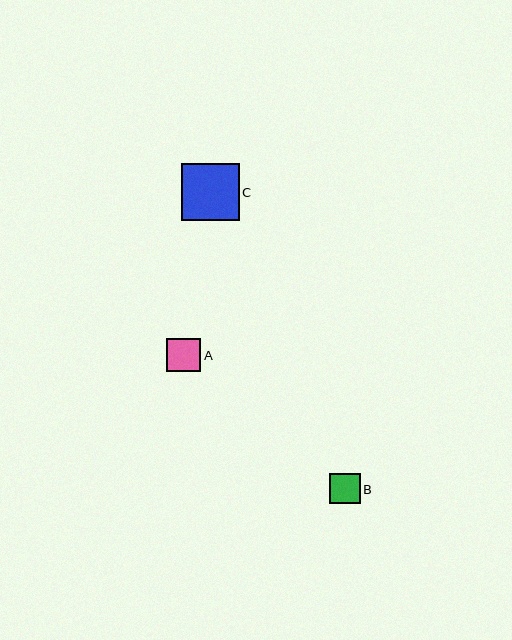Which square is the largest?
Square C is the largest with a size of approximately 58 pixels.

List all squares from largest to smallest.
From largest to smallest: C, A, B.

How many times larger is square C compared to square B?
Square C is approximately 1.9 times the size of square B.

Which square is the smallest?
Square B is the smallest with a size of approximately 30 pixels.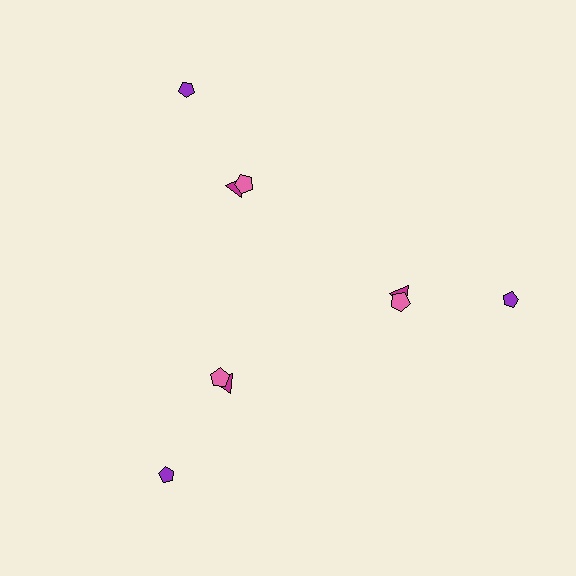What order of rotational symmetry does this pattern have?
This pattern has 3-fold rotational symmetry.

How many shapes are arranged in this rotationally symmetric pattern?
There are 9 shapes, arranged in 3 groups of 3.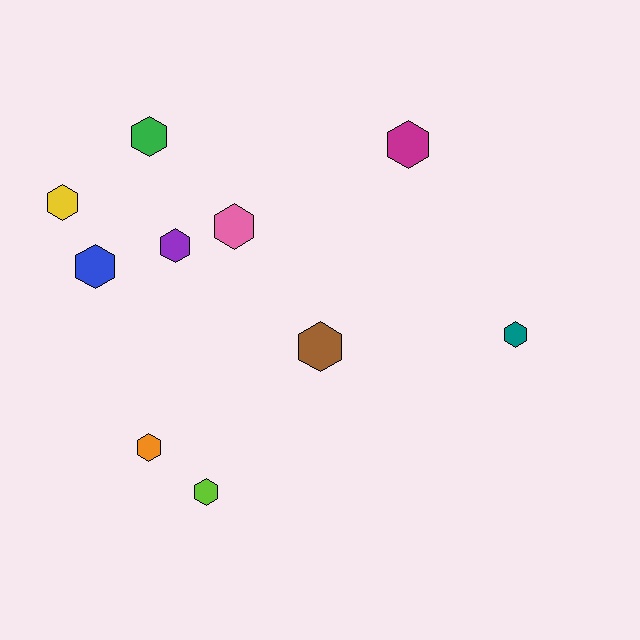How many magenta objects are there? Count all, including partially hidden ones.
There is 1 magenta object.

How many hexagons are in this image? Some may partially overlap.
There are 10 hexagons.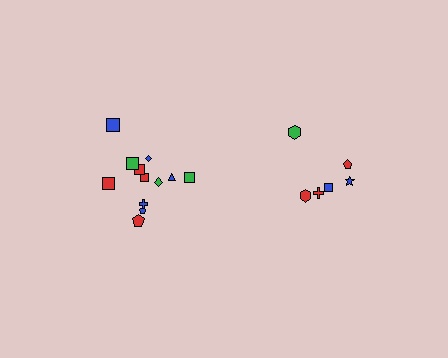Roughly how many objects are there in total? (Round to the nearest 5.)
Roughly 20 objects in total.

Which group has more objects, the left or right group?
The left group.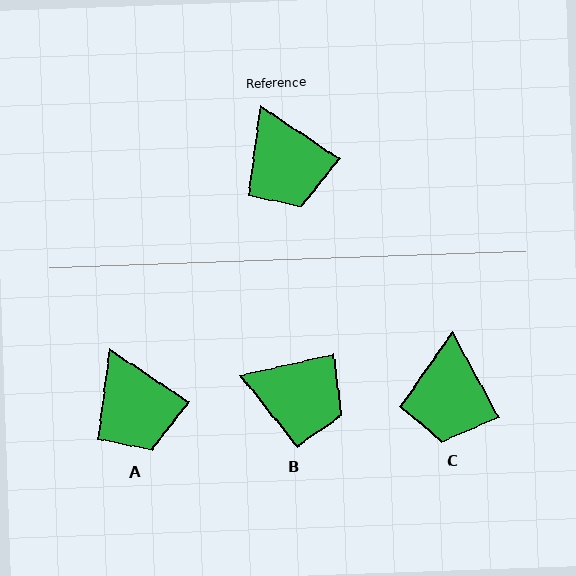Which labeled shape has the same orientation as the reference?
A.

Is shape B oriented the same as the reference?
No, it is off by about 46 degrees.